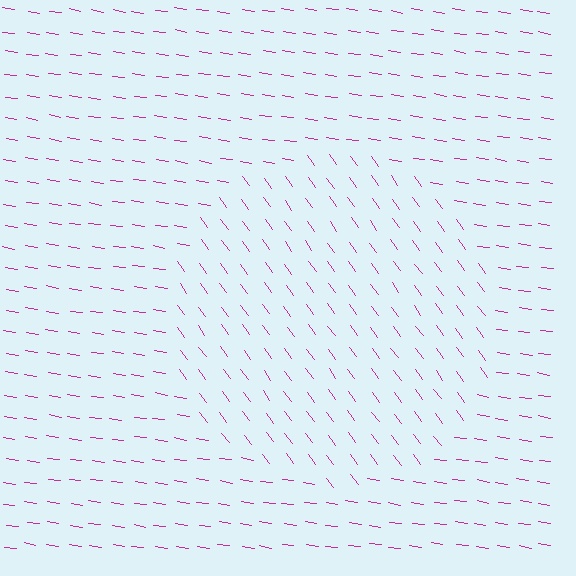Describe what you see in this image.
The image is filled with small magenta line segments. A circle region in the image has lines oriented differently from the surrounding lines, creating a visible texture boundary.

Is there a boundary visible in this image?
Yes, there is a texture boundary formed by a change in line orientation.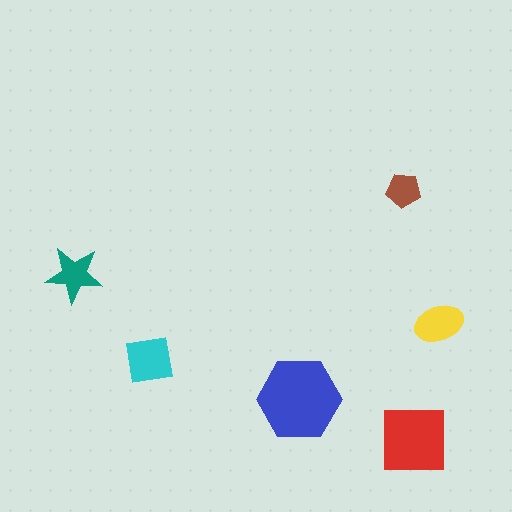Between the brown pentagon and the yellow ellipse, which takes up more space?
The yellow ellipse.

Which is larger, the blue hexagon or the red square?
The blue hexagon.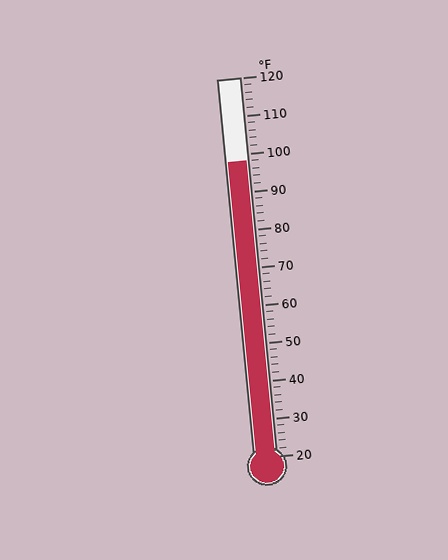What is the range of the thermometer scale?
The thermometer scale ranges from 20°F to 120°F.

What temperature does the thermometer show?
The thermometer shows approximately 98°F.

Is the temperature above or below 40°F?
The temperature is above 40°F.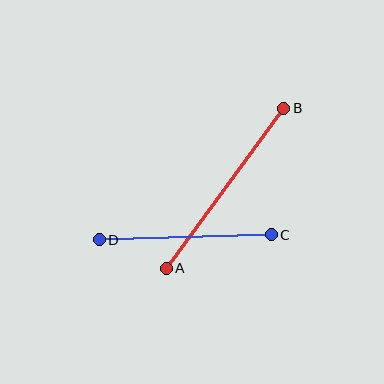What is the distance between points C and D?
The distance is approximately 172 pixels.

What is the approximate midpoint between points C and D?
The midpoint is at approximately (185, 237) pixels.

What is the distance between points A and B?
The distance is approximately 198 pixels.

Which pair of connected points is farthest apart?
Points A and B are farthest apart.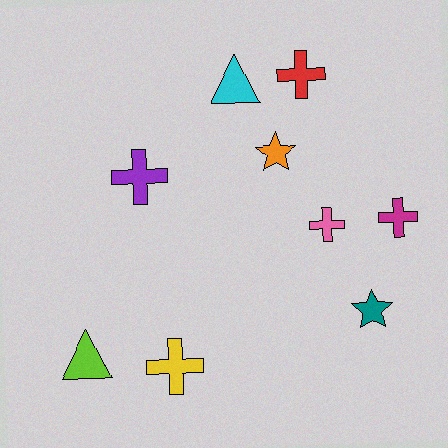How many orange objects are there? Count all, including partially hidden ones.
There is 1 orange object.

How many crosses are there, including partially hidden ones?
There are 5 crosses.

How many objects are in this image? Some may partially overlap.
There are 9 objects.